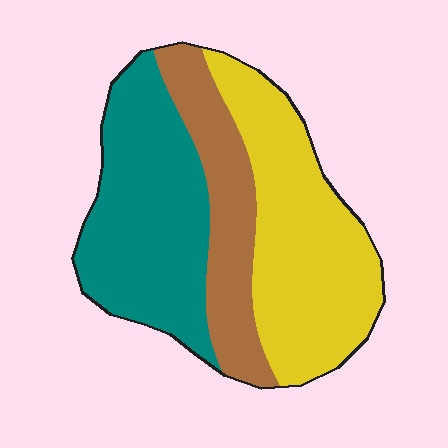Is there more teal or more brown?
Teal.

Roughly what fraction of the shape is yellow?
Yellow takes up between a third and a half of the shape.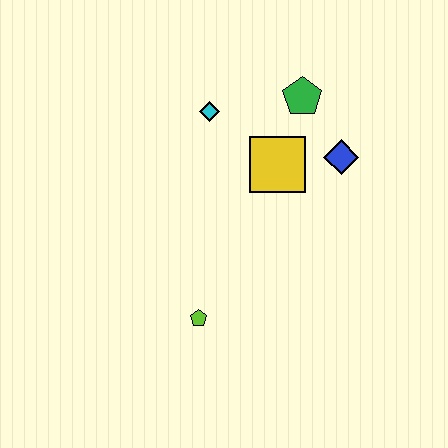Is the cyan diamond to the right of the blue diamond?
No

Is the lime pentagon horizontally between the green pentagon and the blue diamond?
No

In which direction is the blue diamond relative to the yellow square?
The blue diamond is to the right of the yellow square.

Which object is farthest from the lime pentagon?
The green pentagon is farthest from the lime pentagon.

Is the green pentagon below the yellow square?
No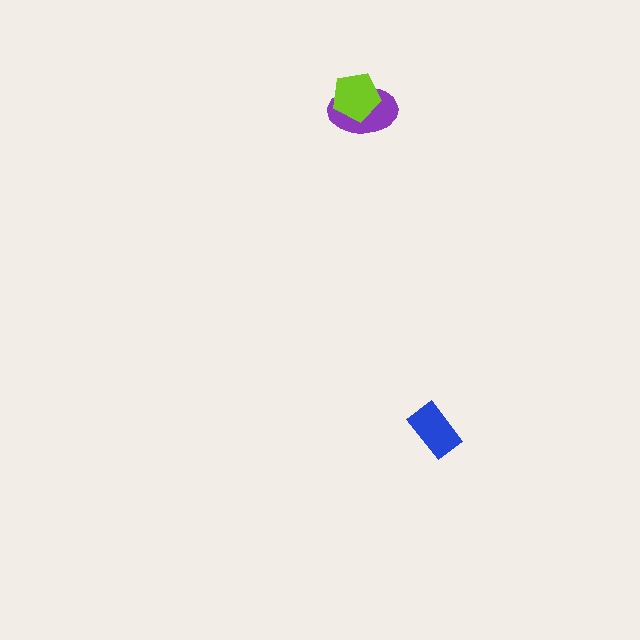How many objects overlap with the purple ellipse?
1 object overlaps with the purple ellipse.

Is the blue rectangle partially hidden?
No, no other shape covers it.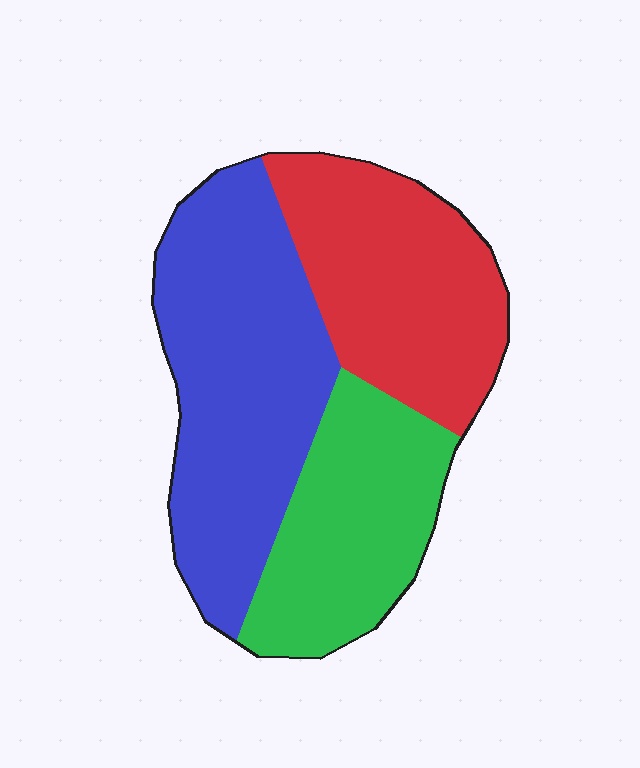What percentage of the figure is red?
Red covers 31% of the figure.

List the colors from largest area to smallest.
From largest to smallest: blue, red, green.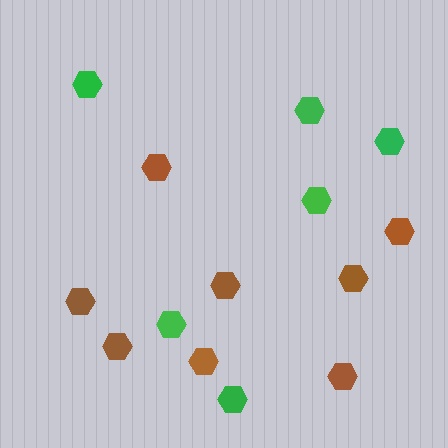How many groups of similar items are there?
There are 2 groups: one group of brown hexagons (8) and one group of green hexagons (6).